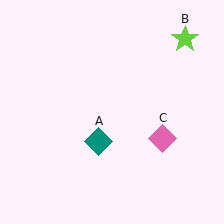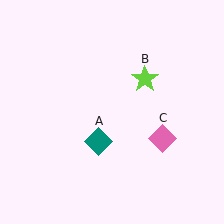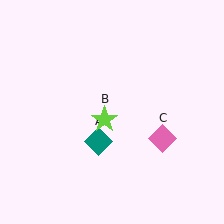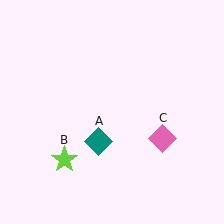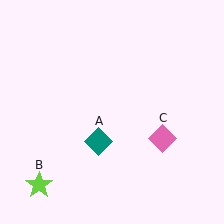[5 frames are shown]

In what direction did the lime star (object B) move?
The lime star (object B) moved down and to the left.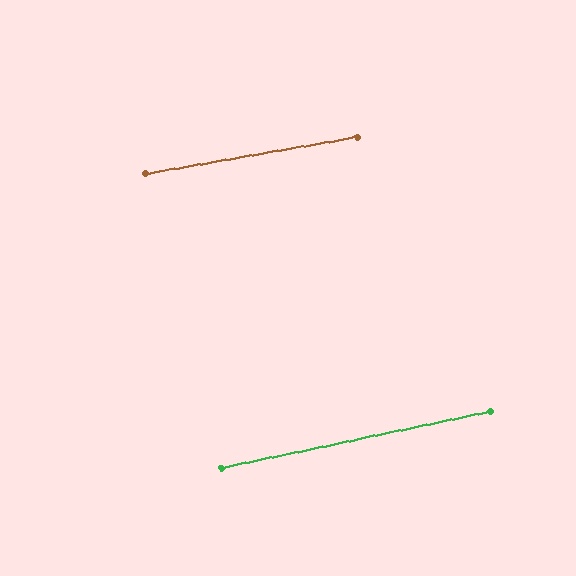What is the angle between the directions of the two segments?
Approximately 2 degrees.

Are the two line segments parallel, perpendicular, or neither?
Parallel — their directions differ by only 1.8°.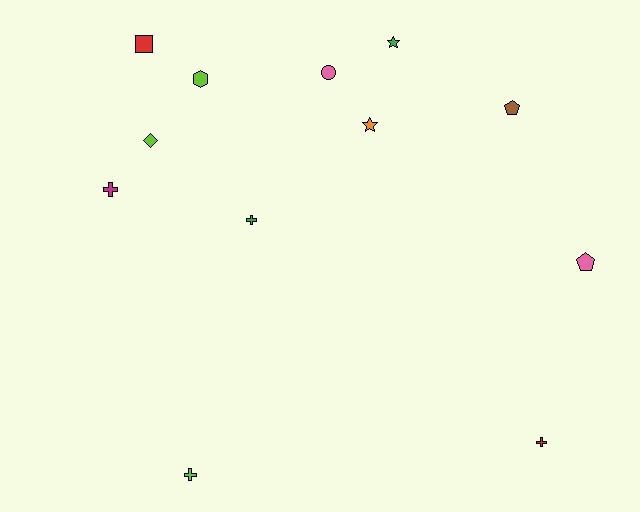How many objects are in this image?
There are 12 objects.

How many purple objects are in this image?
There are no purple objects.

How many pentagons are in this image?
There are 2 pentagons.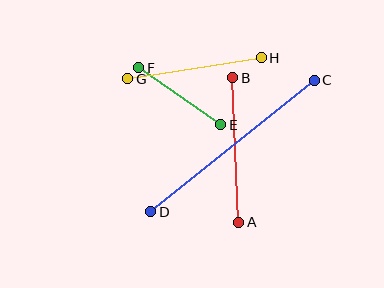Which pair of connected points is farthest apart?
Points C and D are farthest apart.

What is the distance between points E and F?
The distance is approximately 100 pixels.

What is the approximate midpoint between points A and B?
The midpoint is at approximately (236, 150) pixels.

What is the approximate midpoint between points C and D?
The midpoint is at approximately (232, 146) pixels.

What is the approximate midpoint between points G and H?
The midpoint is at approximately (195, 68) pixels.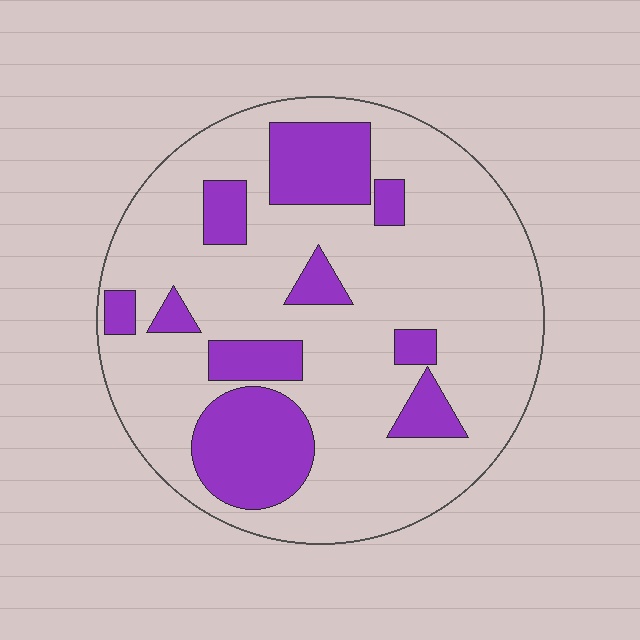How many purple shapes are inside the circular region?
10.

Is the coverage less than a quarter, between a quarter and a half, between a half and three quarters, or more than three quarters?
Less than a quarter.